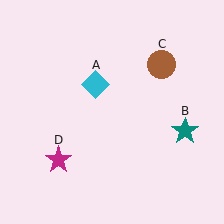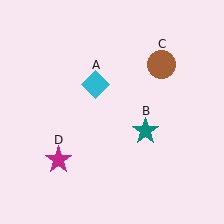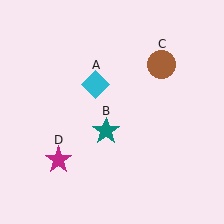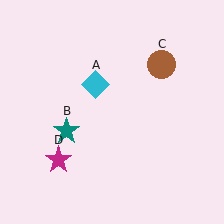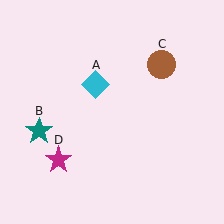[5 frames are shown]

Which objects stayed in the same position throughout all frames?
Cyan diamond (object A) and brown circle (object C) and magenta star (object D) remained stationary.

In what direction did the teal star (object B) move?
The teal star (object B) moved left.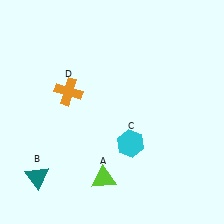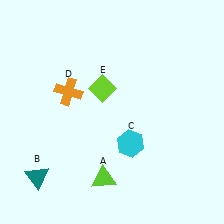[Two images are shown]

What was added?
A lime diamond (E) was added in Image 2.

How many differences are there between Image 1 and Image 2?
There is 1 difference between the two images.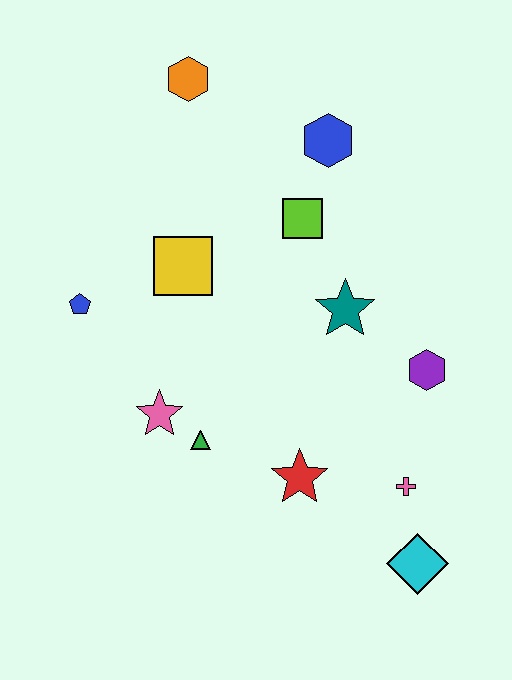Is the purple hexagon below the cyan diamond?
No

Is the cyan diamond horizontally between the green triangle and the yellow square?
No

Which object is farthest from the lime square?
The cyan diamond is farthest from the lime square.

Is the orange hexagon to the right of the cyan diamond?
No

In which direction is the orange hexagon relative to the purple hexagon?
The orange hexagon is above the purple hexagon.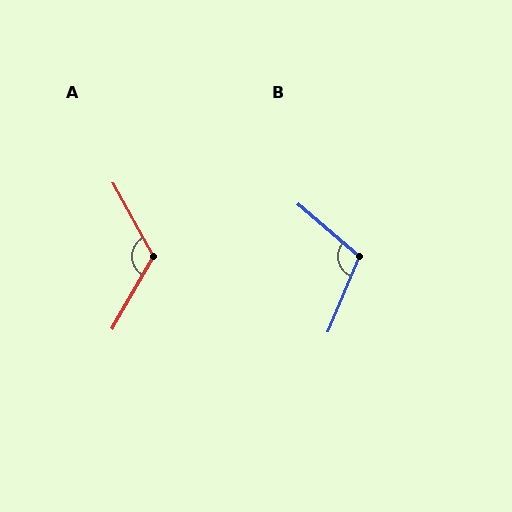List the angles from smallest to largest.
B (108°), A (122°).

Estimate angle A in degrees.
Approximately 122 degrees.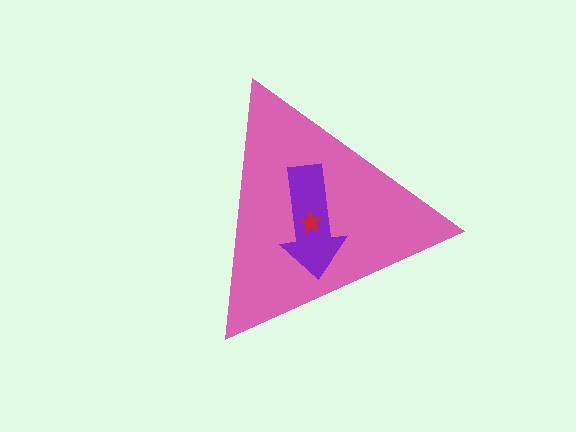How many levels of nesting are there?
3.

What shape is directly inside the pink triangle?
The purple arrow.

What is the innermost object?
The red star.